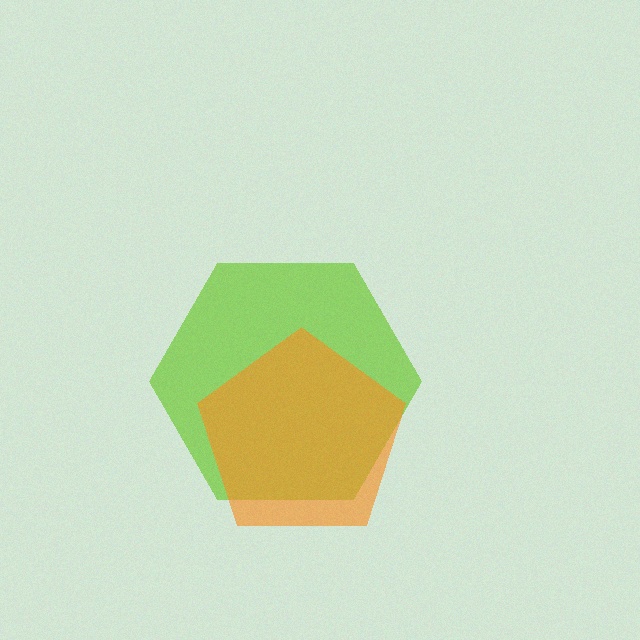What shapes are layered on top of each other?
The layered shapes are: a lime hexagon, an orange pentagon.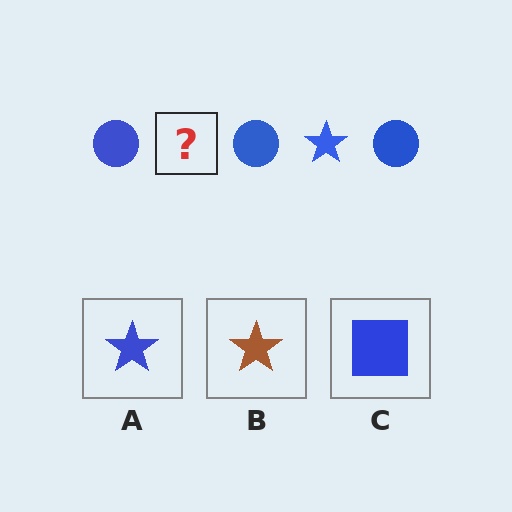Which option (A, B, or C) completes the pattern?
A.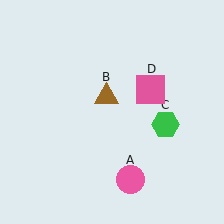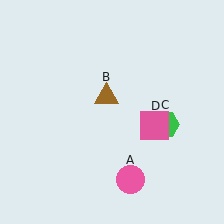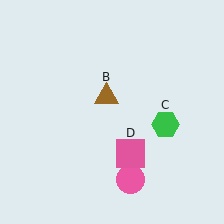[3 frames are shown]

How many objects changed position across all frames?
1 object changed position: pink square (object D).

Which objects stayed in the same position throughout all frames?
Pink circle (object A) and brown triangle (object B) and green hexagon (object C) remained stationary.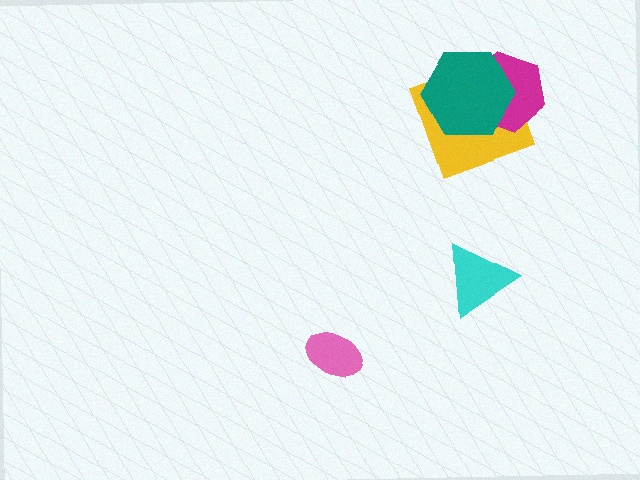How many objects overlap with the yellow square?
2 objects overlap with the yellow square.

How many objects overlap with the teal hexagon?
2 objects overlap with the teal hexagon.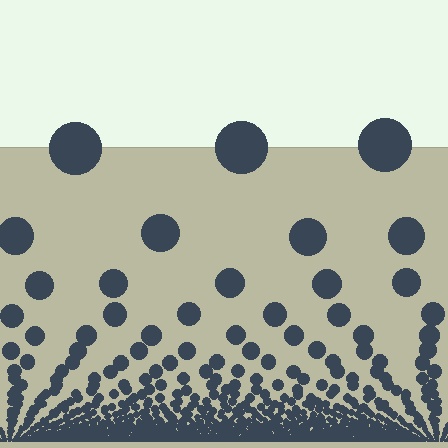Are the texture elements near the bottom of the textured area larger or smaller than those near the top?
Smaller. The gradient is inverted — elements near the bottom are smaller and denser.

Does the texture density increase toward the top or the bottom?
Density increases toward the bottom.